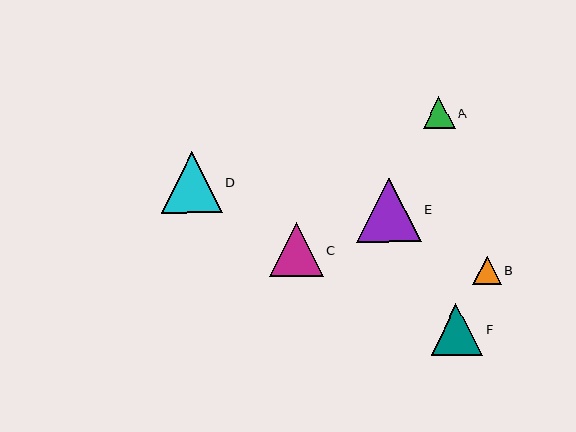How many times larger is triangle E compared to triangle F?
Triangle E is approximately 1.2 times the size of triangle F.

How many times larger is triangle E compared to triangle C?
Triangle E is approximately 1.2 times the size of triangle C.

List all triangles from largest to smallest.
From largest to smallest: E, D, C, F, A, B.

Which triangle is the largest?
Triangle E is the largest with a size of approximately 65 pixels.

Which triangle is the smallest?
Triangle B is the smallest with a size of approximately 29 pixels.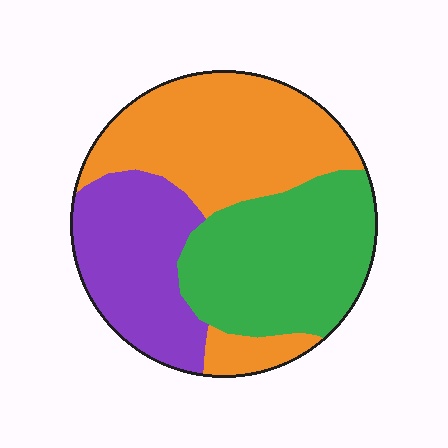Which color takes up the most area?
Orange, at roughly 40%.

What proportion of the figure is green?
Green covers about 35% of the figure.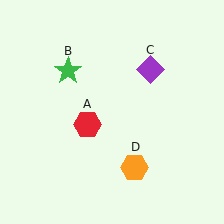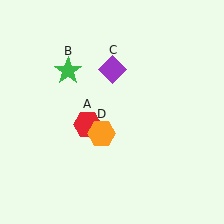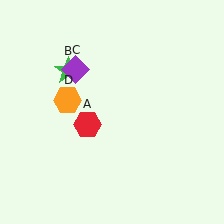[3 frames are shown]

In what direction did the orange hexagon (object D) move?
The orange hexagon (object D) moved up and to the left.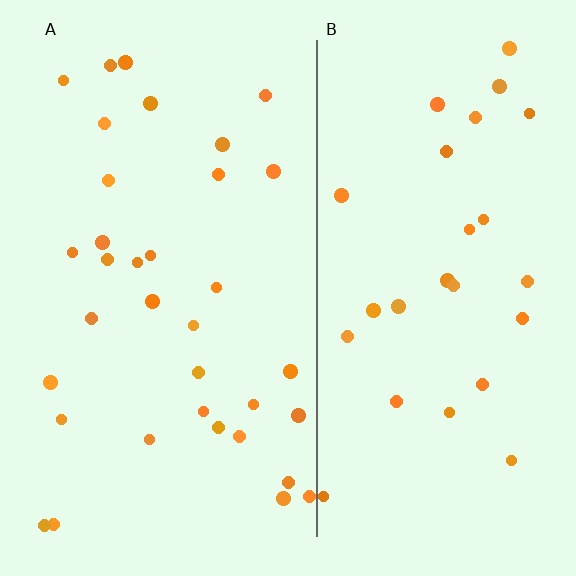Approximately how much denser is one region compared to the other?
Approximately 1.3× — region A over region B.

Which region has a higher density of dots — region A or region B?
A (the left).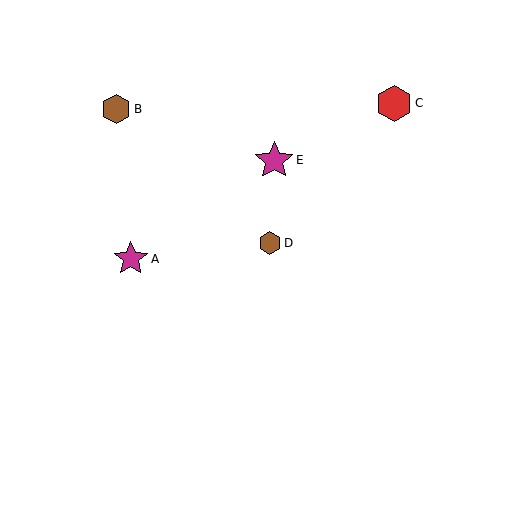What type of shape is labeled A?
Shape A is a magenta star.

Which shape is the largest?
The magenta star (labeled E) is the largest.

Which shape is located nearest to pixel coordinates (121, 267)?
The magenta star (labeled A) at (131, 259) is nearest to that location.